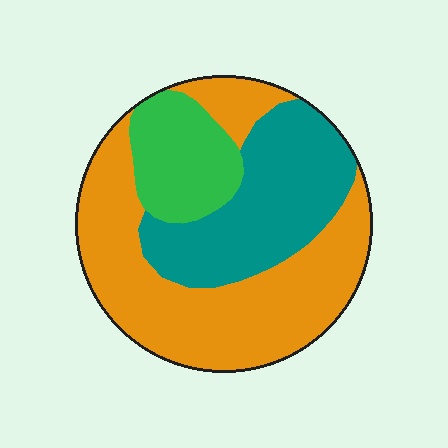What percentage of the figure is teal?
Teal covers around 30% of the figure.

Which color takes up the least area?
Green, at roughly 15%.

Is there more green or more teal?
Teal.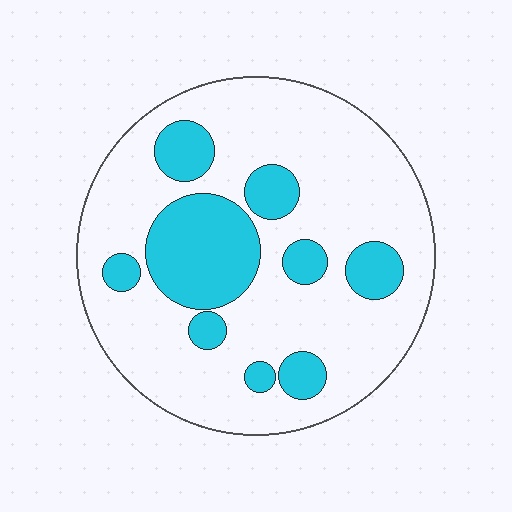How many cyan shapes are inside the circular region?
9.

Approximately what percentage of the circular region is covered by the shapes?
Approximately 25%.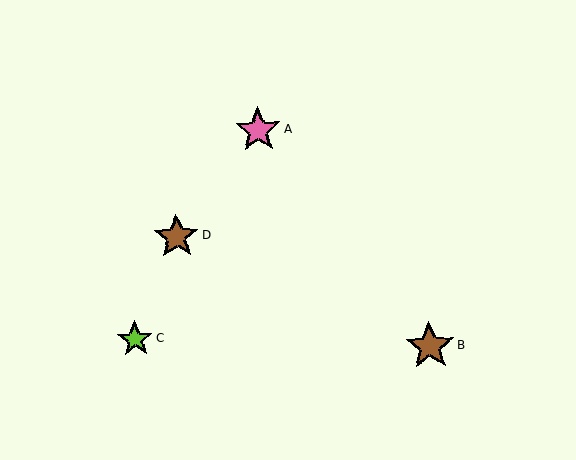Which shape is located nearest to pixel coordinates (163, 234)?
The brown star (labeled D) at (176, 237) is nearest to that location.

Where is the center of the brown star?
The center of the brown star is at (176, 237).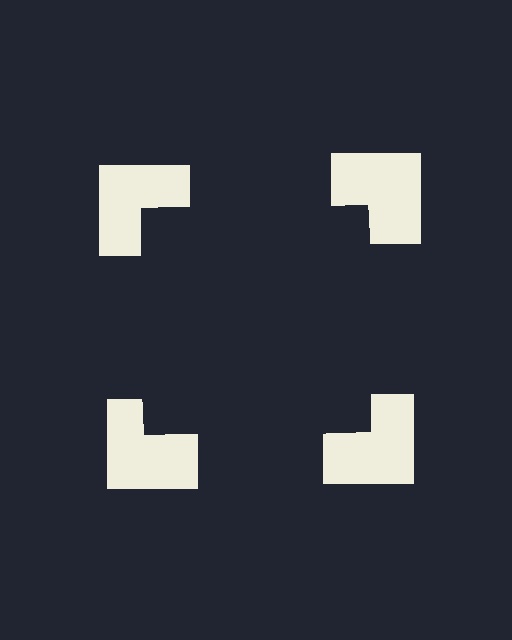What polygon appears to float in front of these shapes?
An illusory square — its edges are inferred from the aligned wedge cuts in the notched squares, not physically drawn.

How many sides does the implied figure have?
4 sides.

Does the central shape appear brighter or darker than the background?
It typically appears slightly darker than the background, even though no actual brightness change is drawn.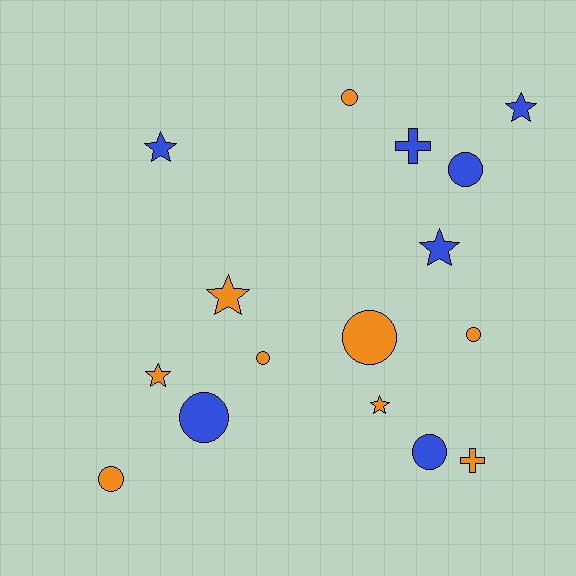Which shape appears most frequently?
Circle, with 8 objects.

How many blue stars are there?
There are 3 blue stars.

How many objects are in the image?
There are 16 objects.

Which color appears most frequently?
Orange, with 9 objects.